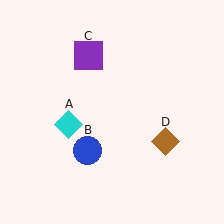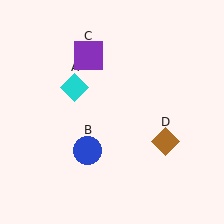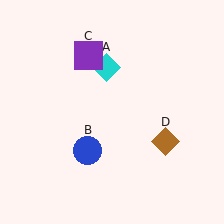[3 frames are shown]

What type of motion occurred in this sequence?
The cyan diamond (object A) rotated clockwise around the center of the scene.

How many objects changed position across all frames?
1 object changed position: cyan diamond (object A).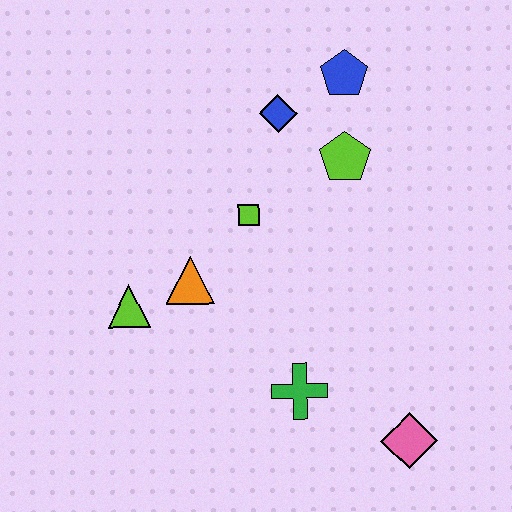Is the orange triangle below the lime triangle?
No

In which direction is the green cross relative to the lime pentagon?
The green cross is below the lime pentagon.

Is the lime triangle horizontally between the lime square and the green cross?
No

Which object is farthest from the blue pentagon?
The pink diamond is farthest from the blue pentagon.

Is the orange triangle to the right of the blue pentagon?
No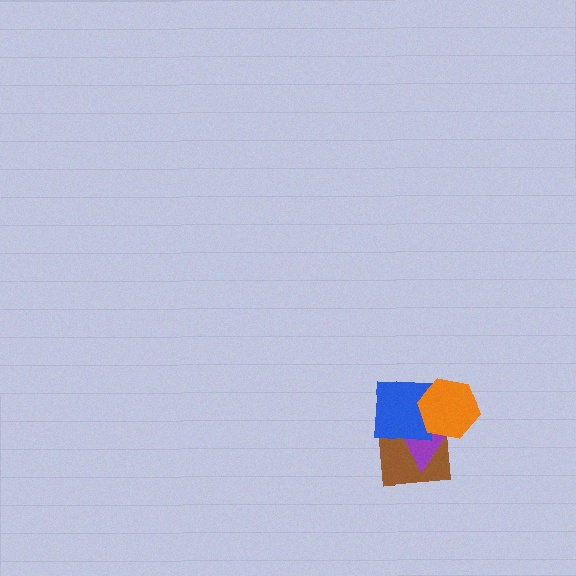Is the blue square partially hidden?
Yes, it is partially covered by another shape.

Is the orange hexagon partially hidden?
No, no other shape covers it.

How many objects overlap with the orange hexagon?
3 objects overlap with the orange hexagon.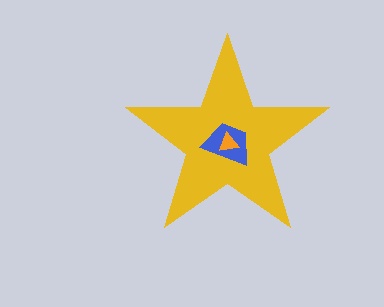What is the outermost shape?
The yellow star.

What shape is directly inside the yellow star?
The blue trapezoid.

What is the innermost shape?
The orange triangle.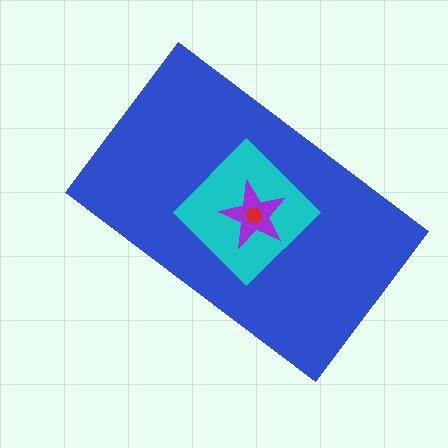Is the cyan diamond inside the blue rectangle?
Yes.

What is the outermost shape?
The blue rectangle.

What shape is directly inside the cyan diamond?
The purple star.